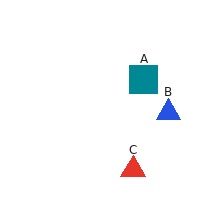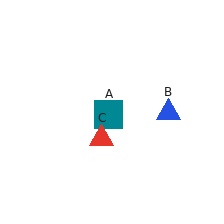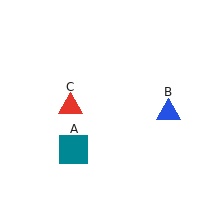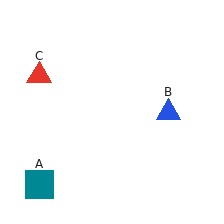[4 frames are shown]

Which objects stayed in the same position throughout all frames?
Blue triangle (object B) remained stationary.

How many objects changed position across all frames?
2 objects changed position: teal square (object A), red triangle (object C).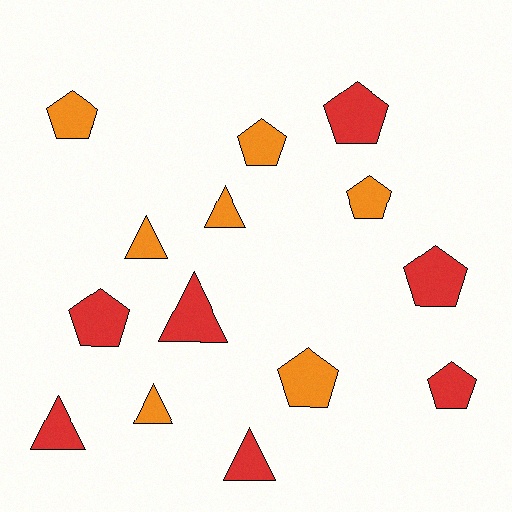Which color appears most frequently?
Red, with 7 objects.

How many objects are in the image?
There are 14 objects.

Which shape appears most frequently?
Pentagon, with 8 objects.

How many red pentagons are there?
There are 4 red pentagons.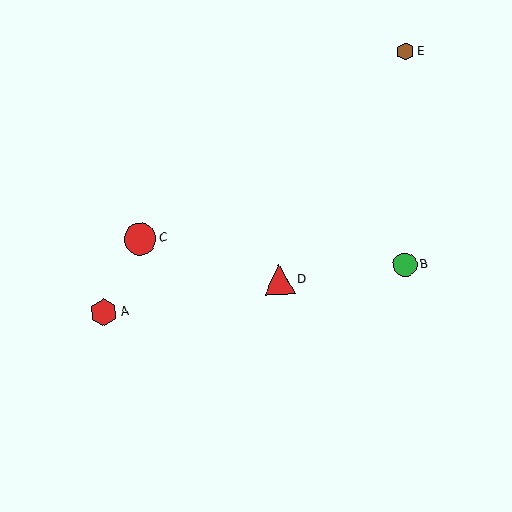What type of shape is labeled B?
Shape B is a green circle.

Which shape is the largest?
The red circle (labeled C) is the largest.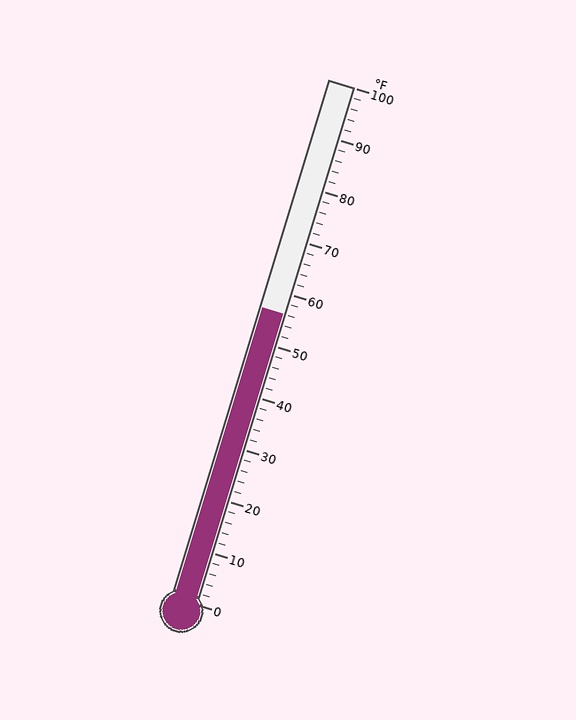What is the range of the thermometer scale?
The thermometer scale ranges from 0°F to 100°F.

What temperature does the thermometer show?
The thermometer shows approximately 56°F.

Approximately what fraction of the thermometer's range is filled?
The thermometer is filled to approximately 55% of its range.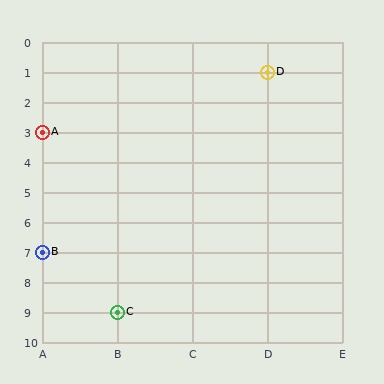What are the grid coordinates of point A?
Point A is at grid coordinates (A, 3).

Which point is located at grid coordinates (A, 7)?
Point B is at (A, 7).